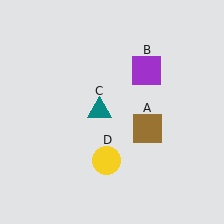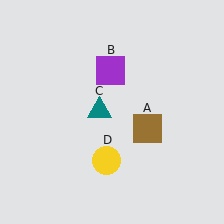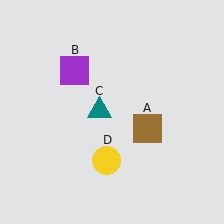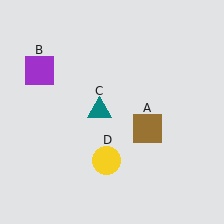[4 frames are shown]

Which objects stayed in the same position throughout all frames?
Brown square (object A) and teal triangle (object C) and yellow circle (object D) remained stationary.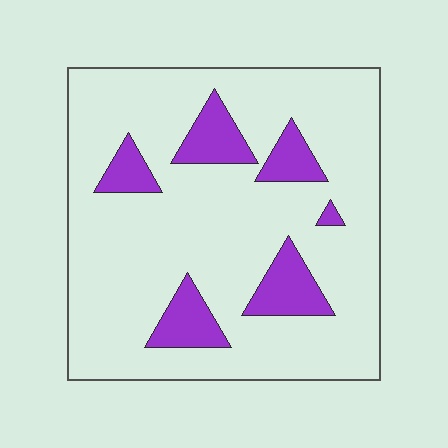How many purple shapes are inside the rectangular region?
6.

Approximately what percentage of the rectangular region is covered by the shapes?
Approximately 15%.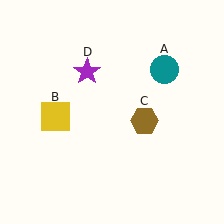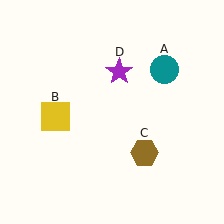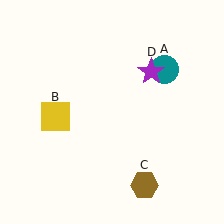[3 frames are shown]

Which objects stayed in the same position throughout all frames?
Teal circle (object A) and yellow square (object B) remained stationary.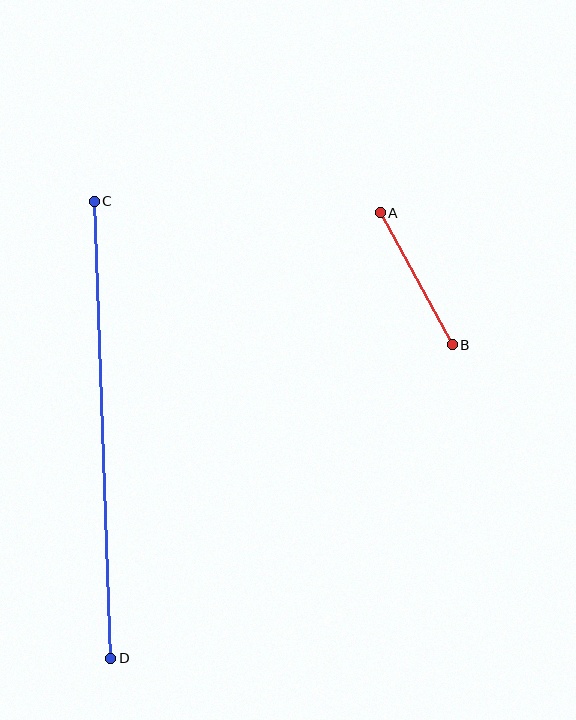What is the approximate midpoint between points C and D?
The midpoint is at approximately (103, 430) pixels.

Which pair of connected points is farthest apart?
Points C and D are farthest apart.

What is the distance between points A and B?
The distance is approximately 150 pixels.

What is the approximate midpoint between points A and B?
The midpoint is at approximately (416, 279) pixels.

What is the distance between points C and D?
The distance is approximately 457 pixels.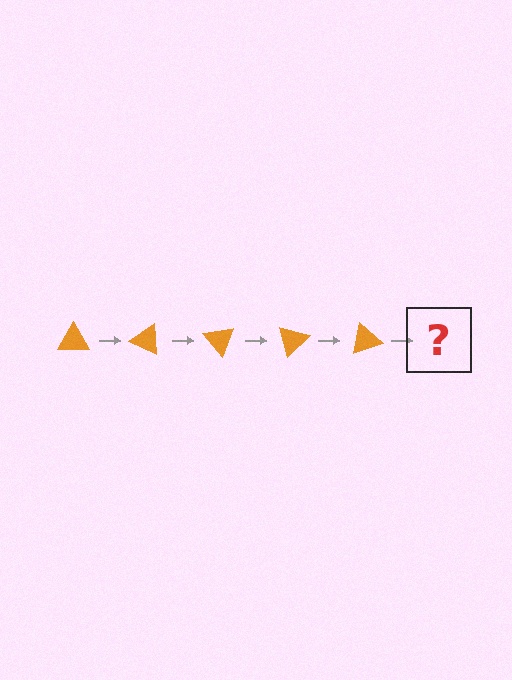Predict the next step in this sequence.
The next step is an orange triangle rotated 125 degrees.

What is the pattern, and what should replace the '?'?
The pattern is that the triangle rotates 25 degrees each step. The '?' should be an orange triangle rotated 125 degrees.